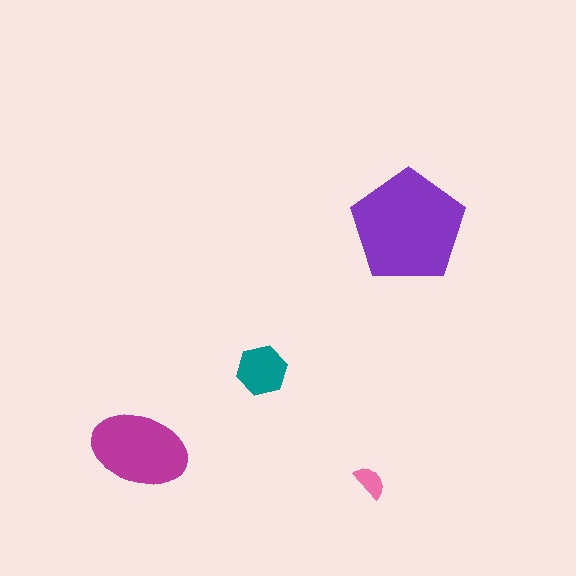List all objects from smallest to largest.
The pink semicircle, the teal hexagon, the magenta ellipse, the purple pentagon.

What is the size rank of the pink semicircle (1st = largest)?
4th.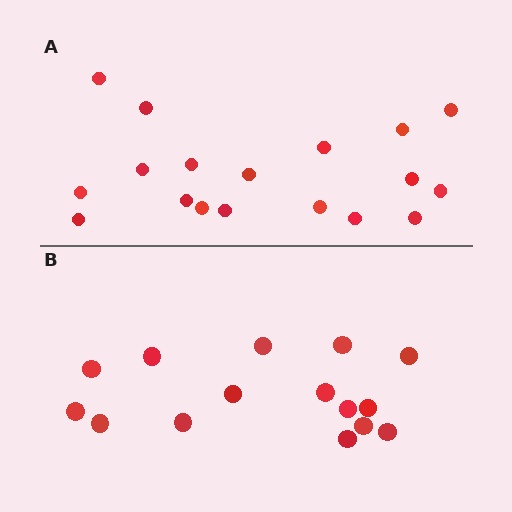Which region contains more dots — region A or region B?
Region A (the top region) has more dots.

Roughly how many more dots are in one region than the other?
Region A has just a few more — roughly 2 or 3 more dots than region B.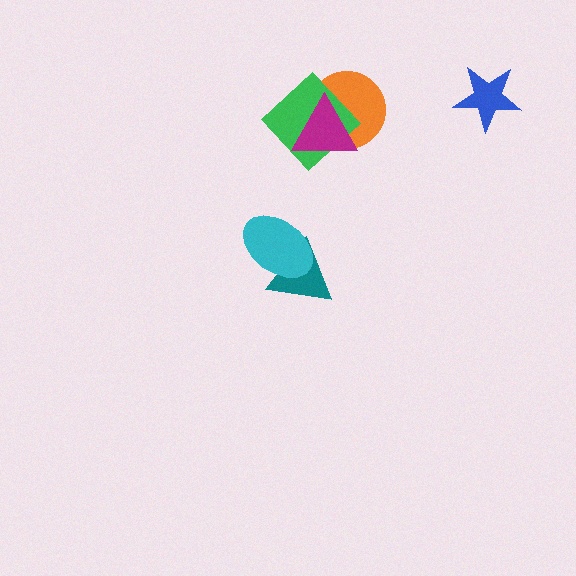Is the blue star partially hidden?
No, no other shape covers it.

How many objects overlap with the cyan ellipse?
1 object overlaps with the cyan ellipse.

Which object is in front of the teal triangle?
The cyan ellipse is in front of the teal triangle.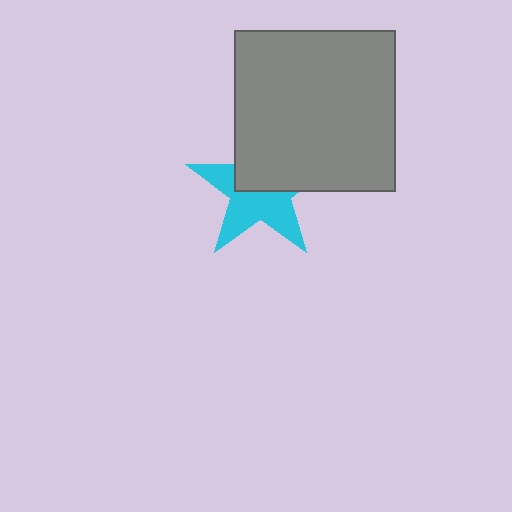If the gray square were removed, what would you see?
You would see the complete cyan star.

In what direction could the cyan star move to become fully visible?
The cyan star could move down. That would shift it out from behind the gray square entirely.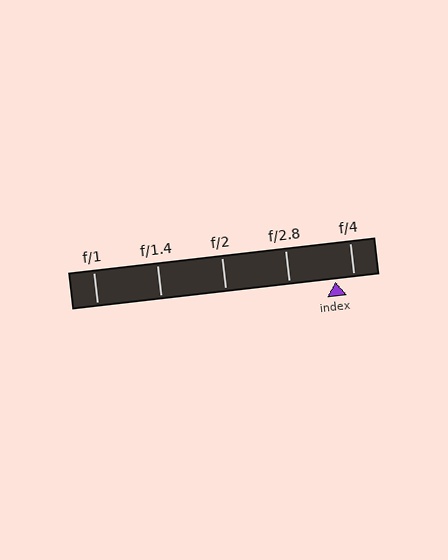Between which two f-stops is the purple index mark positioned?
The index mark is between f/2.8 and f/4.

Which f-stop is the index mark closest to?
The index mark is closest to f/4.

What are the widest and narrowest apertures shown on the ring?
The widest aperture shown is f/1 and the narrowest is f/4.